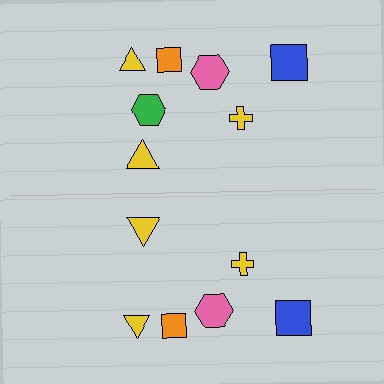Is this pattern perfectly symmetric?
No, the pattern is not perfectly symmetric. A green hexagon is missing from the bottom side.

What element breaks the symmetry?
A green hexagon is missing from the bottom side.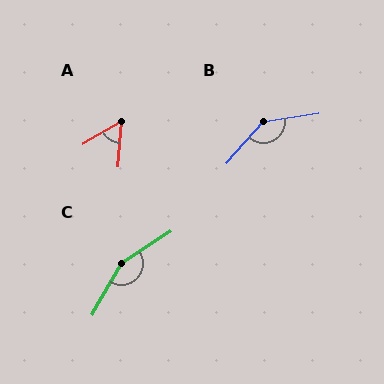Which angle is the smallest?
A, at approximately 55 degrees.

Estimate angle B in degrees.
Approximately 140 degrees.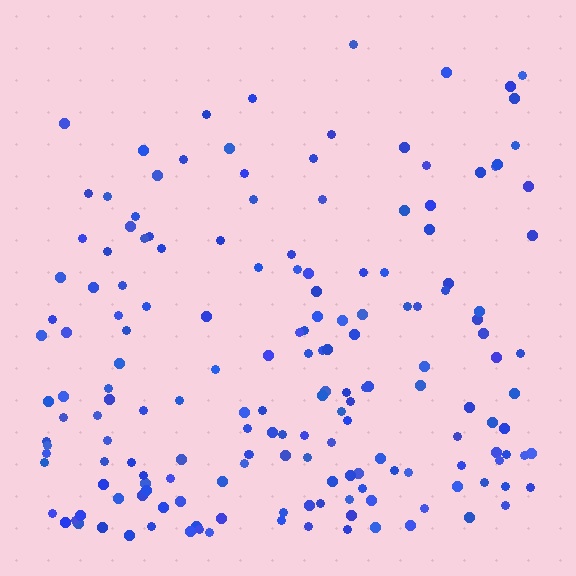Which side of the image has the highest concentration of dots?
The bottom.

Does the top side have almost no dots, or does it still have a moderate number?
Still a moderate number, just noticeably fewer than the bottom.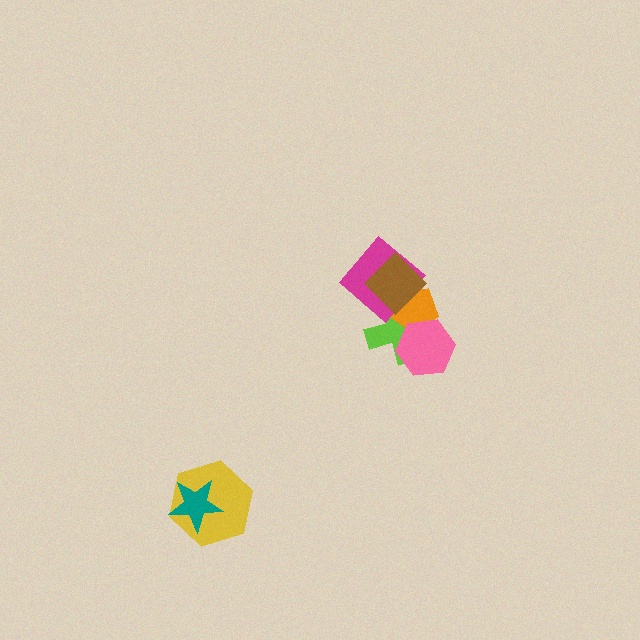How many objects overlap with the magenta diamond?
3 objects overlap with the magenta diamond.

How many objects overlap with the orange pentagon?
4 objects overlap with the orange pentagon.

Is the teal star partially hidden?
No, no other shape covers it.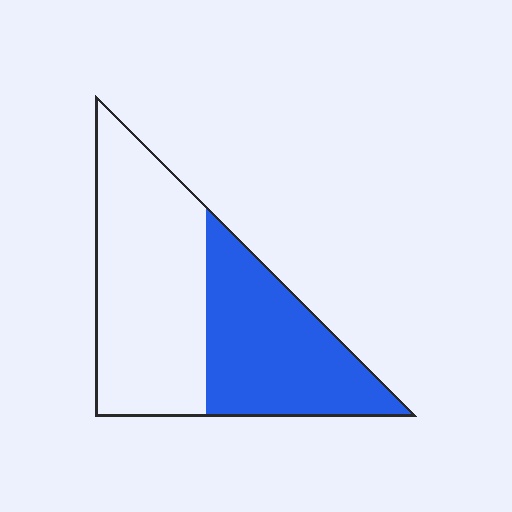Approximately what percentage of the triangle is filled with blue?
Approximately 45%.